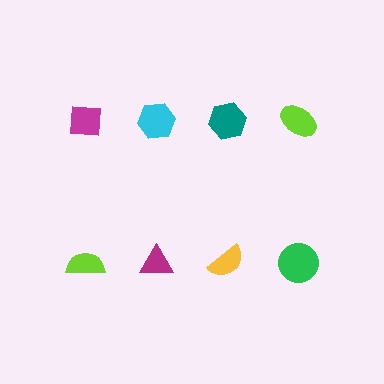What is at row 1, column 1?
A magenta square.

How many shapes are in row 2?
4 shapes.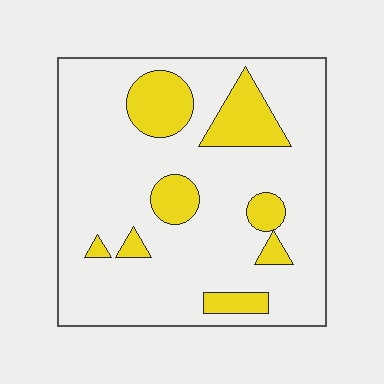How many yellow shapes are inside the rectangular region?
8.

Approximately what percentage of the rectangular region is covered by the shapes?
Approximately 20%.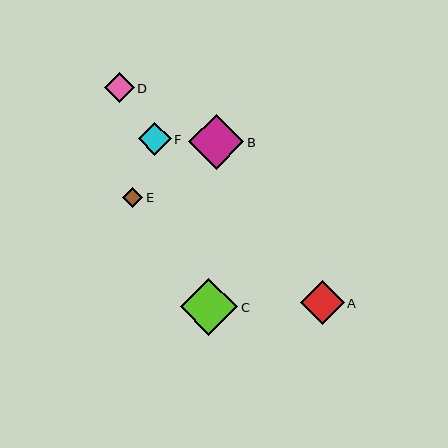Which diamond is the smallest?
Diamond E is the smallest with a size of approximately 20 pixels.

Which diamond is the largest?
Diamond C is the largest with a size of approximately 58 pixels.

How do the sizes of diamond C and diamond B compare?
Diamond C and diamond B are approximately the same size.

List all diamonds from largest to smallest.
From largest to smallest: C, B, A, F, D, E.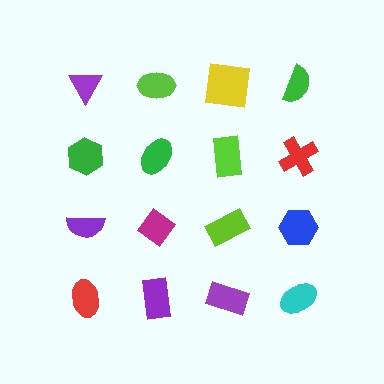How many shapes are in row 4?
4 shapes.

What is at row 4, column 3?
A purple rectangle.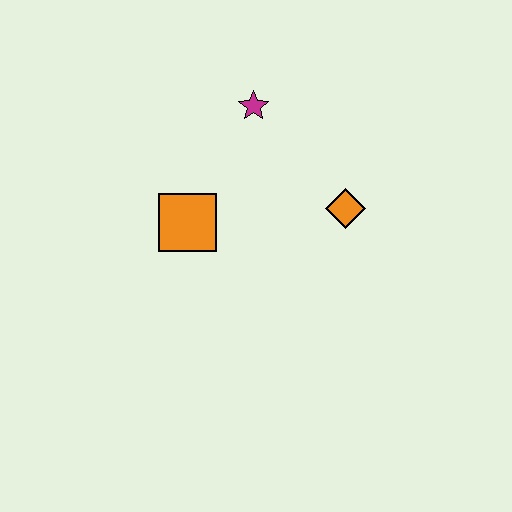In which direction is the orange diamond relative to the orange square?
The orange diamond is to the right of the orange square.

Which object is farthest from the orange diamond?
The orange square is farthest from the orange diamond.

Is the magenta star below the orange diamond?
No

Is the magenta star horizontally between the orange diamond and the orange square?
Yes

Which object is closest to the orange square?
The magenta star is closest to the orange square.